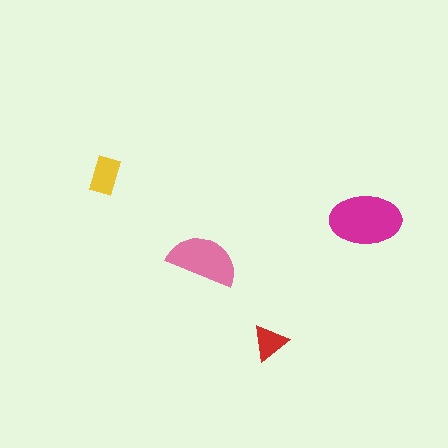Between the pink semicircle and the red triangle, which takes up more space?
The pink semicircle.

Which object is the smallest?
The red triangle.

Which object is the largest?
The magenta ellipse.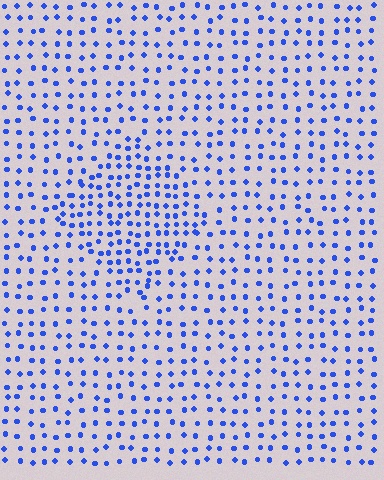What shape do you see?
I see a diamond.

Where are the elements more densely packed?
The elements are more densely packed inside the diamond boundary.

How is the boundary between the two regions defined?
The boundary is defined by a change in element density (approximately 1.8x ratio). All elements are the same color, size, and shape.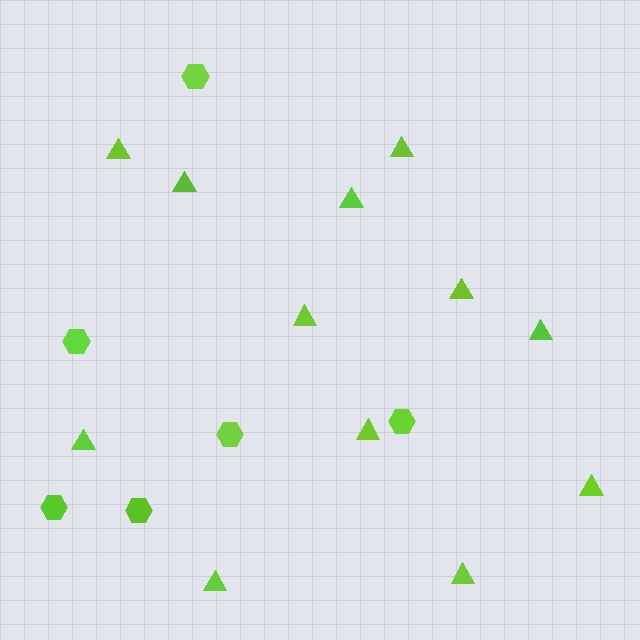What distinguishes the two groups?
There are 2 groups: one group of hexagons (6) and one group of triangles (12).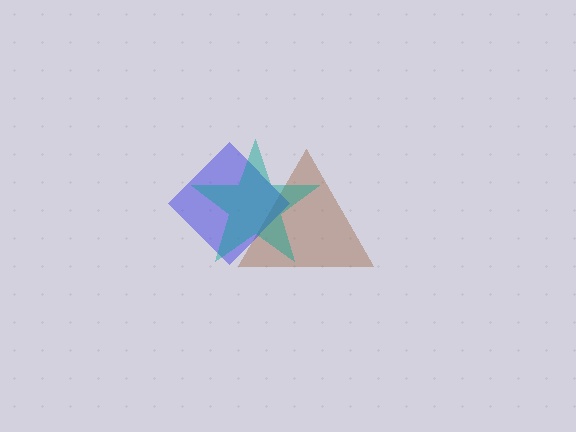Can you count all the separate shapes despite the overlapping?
Yes, there are 3 separate shapes.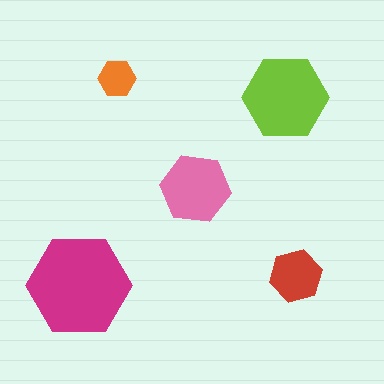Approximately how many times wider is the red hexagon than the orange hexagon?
About 1.5 times wider.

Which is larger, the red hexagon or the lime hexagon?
The lime one.